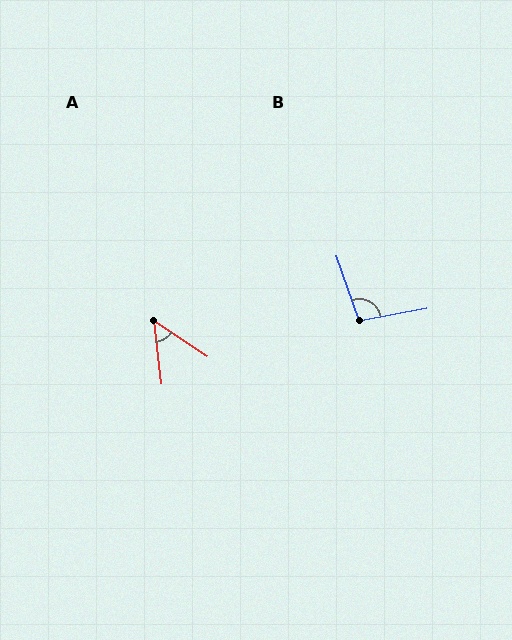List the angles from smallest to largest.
A (50°), B (99°).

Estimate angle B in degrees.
Approximately 99 degrees.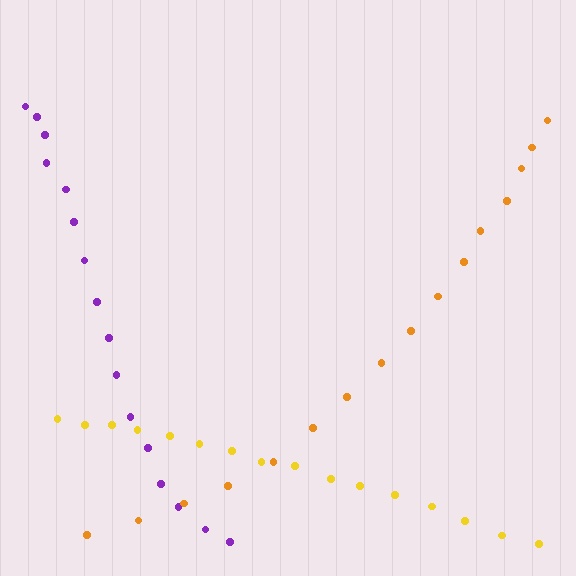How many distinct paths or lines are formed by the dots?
There are 3 distinct paths.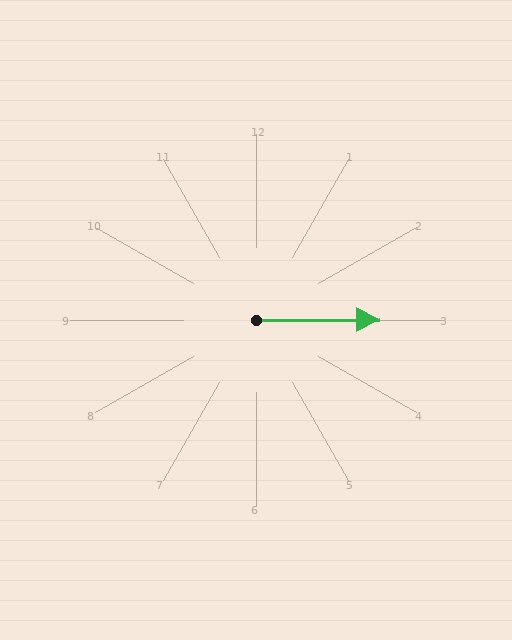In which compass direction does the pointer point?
East.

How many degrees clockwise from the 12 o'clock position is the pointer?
Approximately 90 degrees.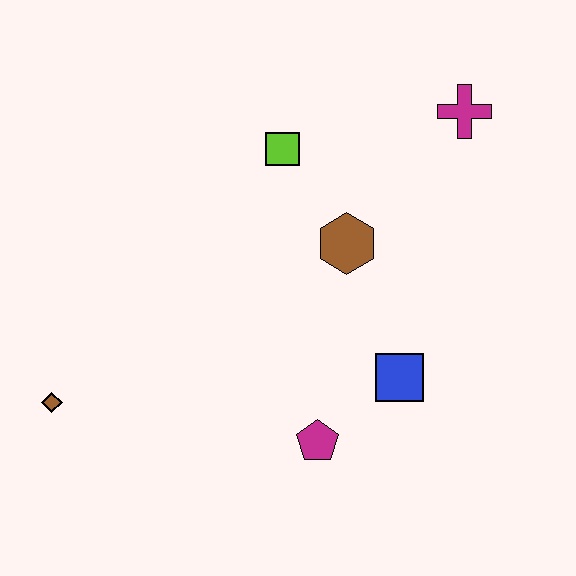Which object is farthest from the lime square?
The brown diamond is farthest from the lime square.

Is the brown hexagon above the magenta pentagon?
Yes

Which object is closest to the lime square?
The brown hexagon is closest to the lime square.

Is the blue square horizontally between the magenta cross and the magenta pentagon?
Yes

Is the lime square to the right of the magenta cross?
No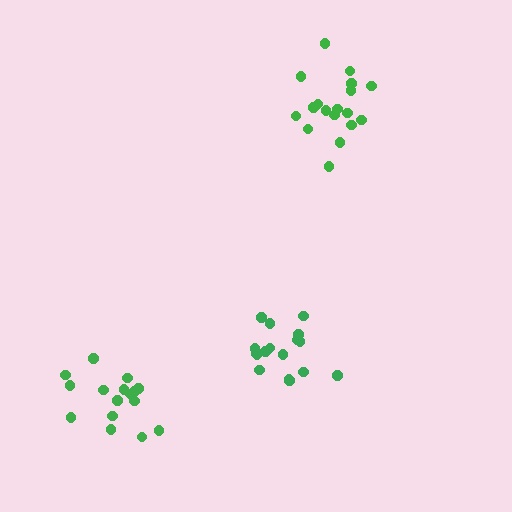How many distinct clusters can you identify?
There are 3 distinct clusters.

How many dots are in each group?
Group 1: 18 dots, Group 2: 17 dots, Group 3: 16 dots (51 total).